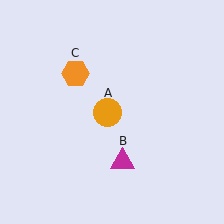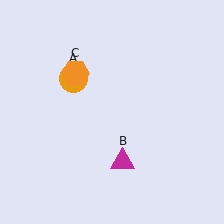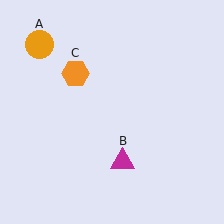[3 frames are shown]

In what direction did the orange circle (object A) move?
The orange circle (object A) moved up and to the left.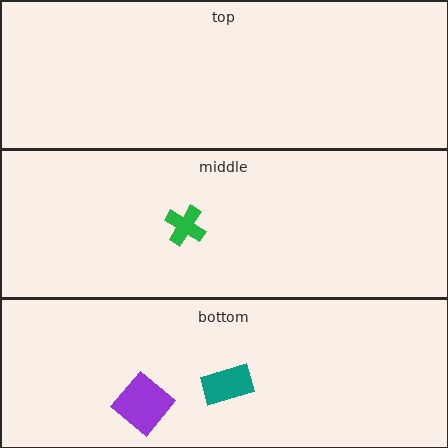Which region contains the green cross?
The middle region.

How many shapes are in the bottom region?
2.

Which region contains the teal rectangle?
The bottom region.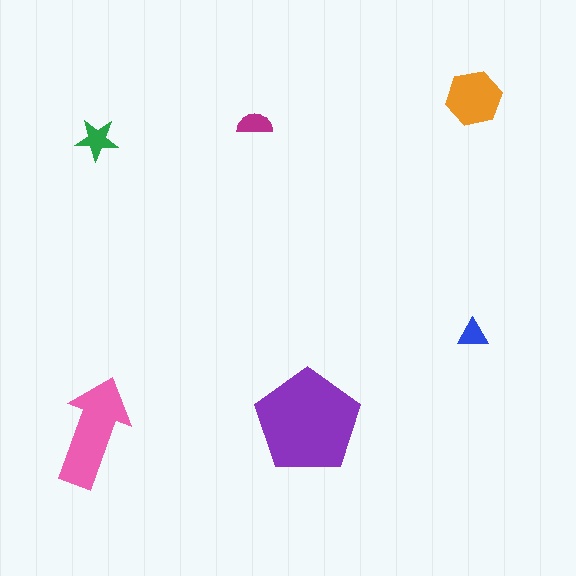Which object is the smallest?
The blue triangle.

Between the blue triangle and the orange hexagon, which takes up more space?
The orange hexagon.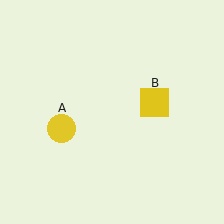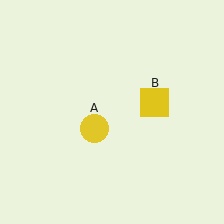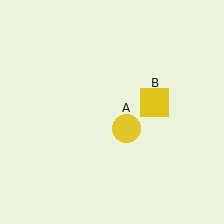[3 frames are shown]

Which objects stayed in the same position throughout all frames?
Yellow square (object B) remained stationary.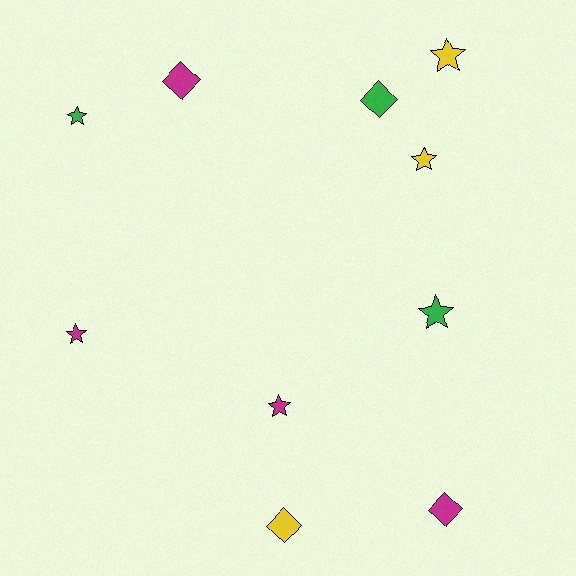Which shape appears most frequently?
Star, with 6 objects.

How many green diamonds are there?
There is 1 green diamond.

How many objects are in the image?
There are 10 objects.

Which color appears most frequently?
Magenta, with 4 objects.